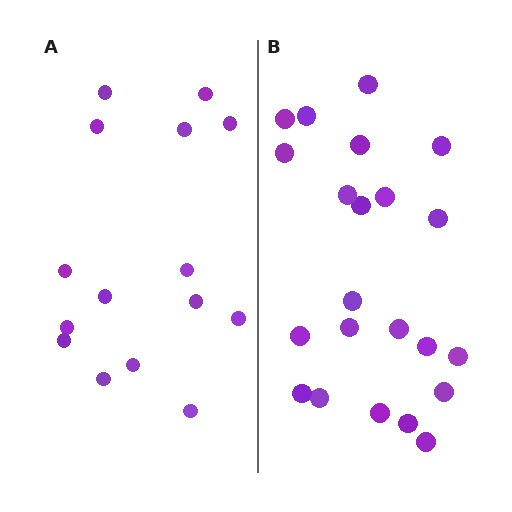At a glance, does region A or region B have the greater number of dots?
Region B (the right region) has more dots.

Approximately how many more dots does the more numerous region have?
Region B has roughly 8 or so more dots than region A.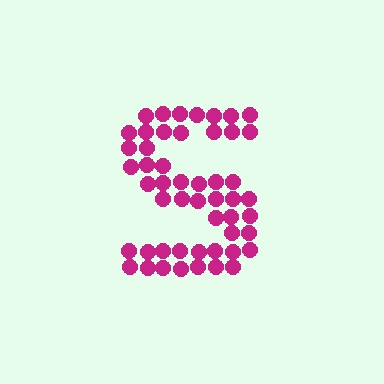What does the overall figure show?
The overall figure shows the letter S.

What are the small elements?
The small elements are circles.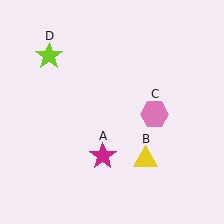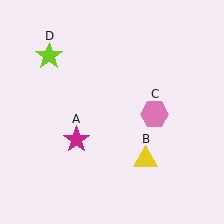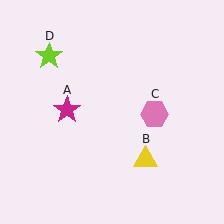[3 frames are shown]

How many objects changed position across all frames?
1 object changed position: magenta star (object A).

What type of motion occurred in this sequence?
The magenta star (object A) rotated clockwise around the center of the scene.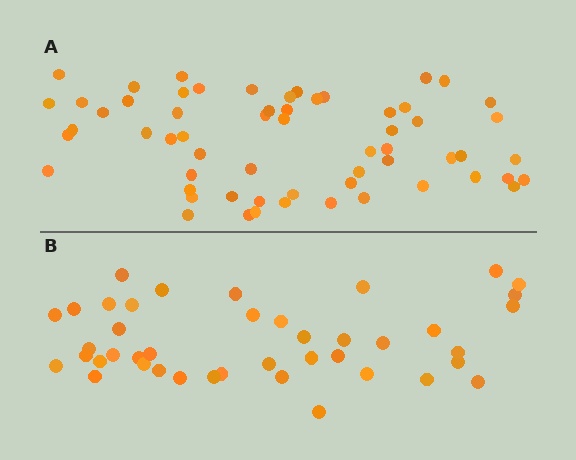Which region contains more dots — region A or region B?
Region A (the top region) has more dots.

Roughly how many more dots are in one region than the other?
Region A has approximately 20 more dots than region B.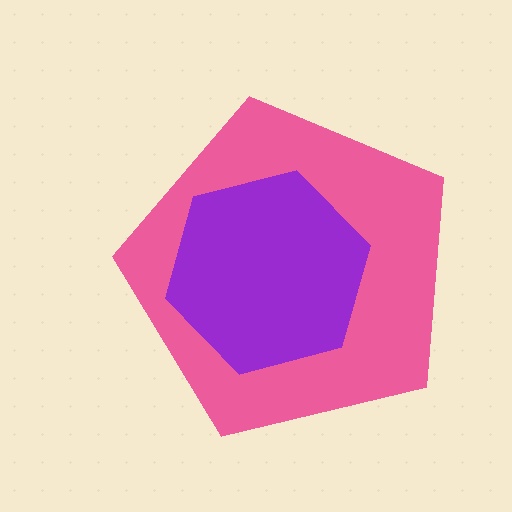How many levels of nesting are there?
2.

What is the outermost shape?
The pink pentagon.